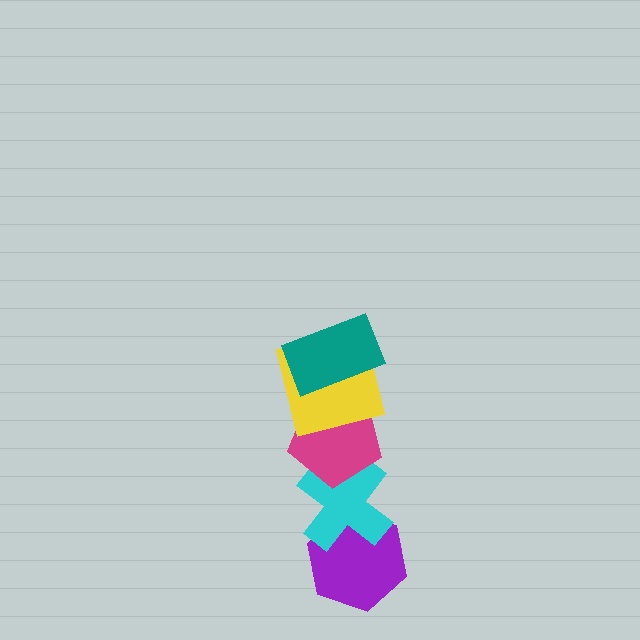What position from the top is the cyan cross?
The cyan cross is 4th from the top.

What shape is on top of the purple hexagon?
The cyan cross is on top of the purple hexagon.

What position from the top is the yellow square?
The yellow square is 2nd from the top.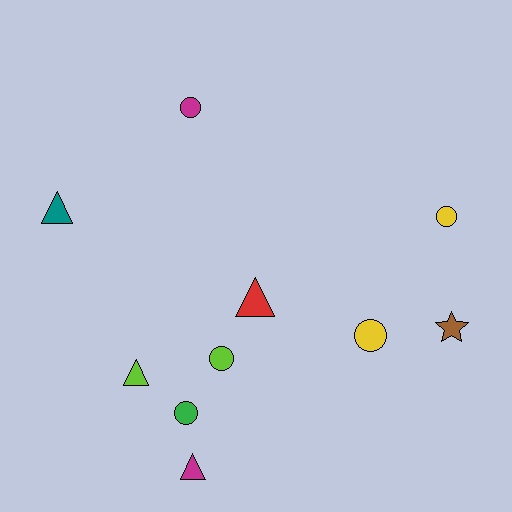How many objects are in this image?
There are 10 objects.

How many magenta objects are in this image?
There are 2 magenta objects.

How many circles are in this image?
There are 5 circles.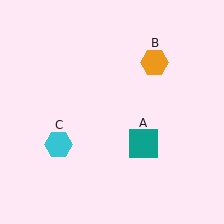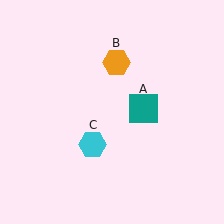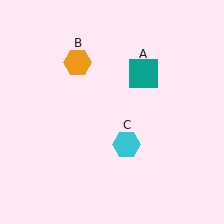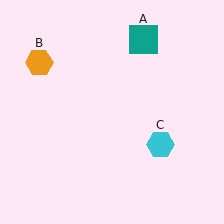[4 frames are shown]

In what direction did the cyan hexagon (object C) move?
The cyan hexagon (object C) moved right.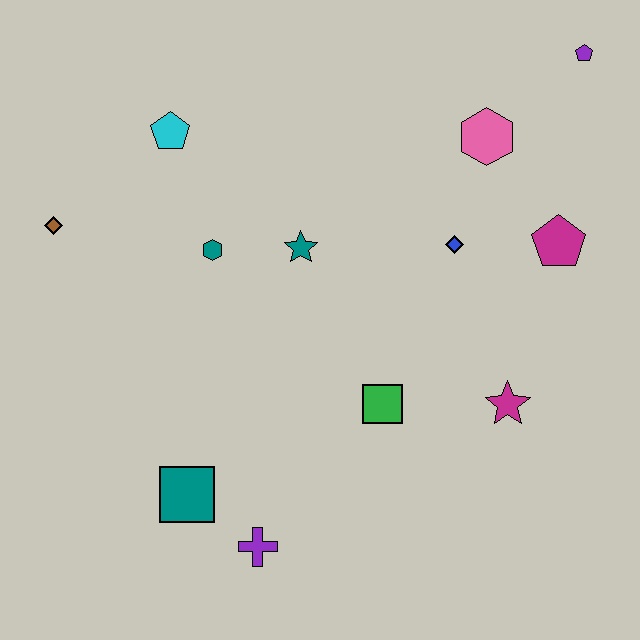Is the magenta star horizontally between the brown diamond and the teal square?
No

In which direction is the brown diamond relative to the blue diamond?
The brown diamond is to the left of the blue diamond.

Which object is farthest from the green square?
The purple pentagon is farthest from the green square.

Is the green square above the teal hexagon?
No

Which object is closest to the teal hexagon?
The teal star is closest to the teal hexagon.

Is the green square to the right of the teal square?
Yes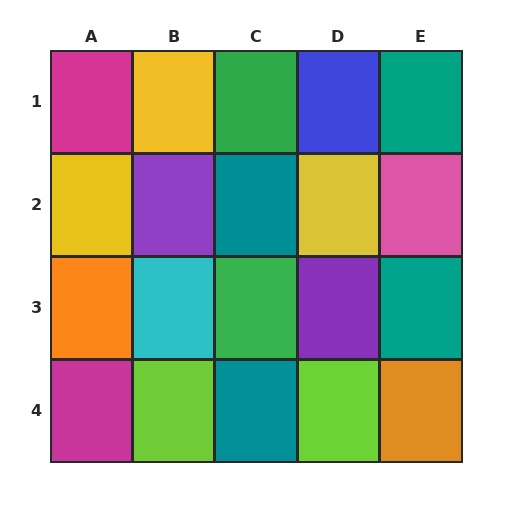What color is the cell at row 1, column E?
Teal.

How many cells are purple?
2 cells are purple.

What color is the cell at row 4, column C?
Teal.